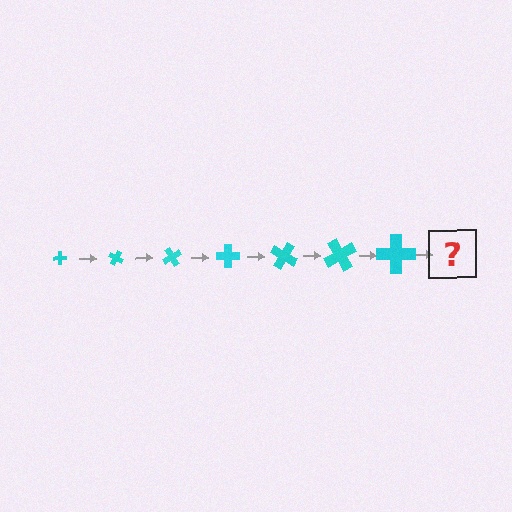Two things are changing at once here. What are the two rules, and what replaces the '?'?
The two rules are that the cross grows larger each step and it rotates 30 degrees each step. The '?' should be a cross, larger than the previous one and rotated 210 degrees from the start.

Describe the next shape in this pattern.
It should be a cross, larger than the previous one and rotated 210 degrees from the start.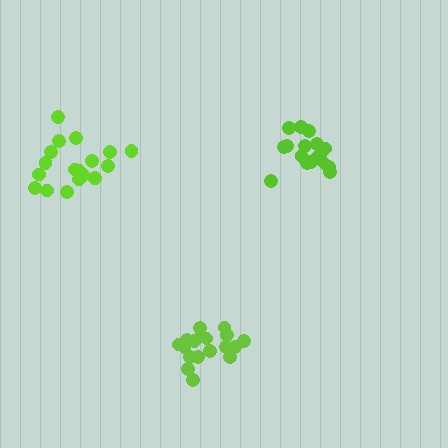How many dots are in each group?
Group 1: 18 dots, Group 2: 21 dots, Group 3: 19 dots (58 total).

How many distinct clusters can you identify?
There are 3 distinct clusters.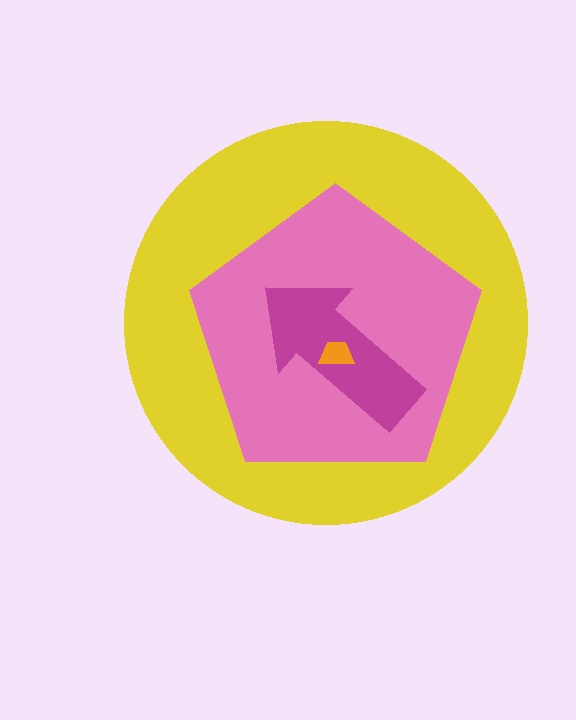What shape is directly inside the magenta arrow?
The orange trapezoid.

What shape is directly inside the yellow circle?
The pink pentagon.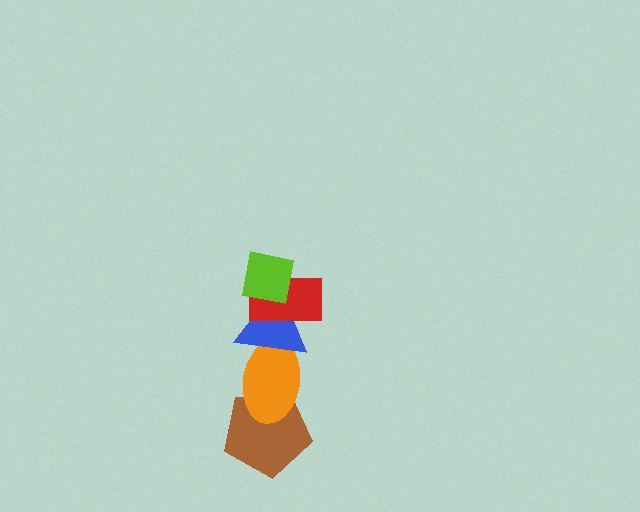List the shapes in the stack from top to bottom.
From top to bottom: the lime square, the red rectangle, the blue triangle, the orange ellipse, the brown pentagon.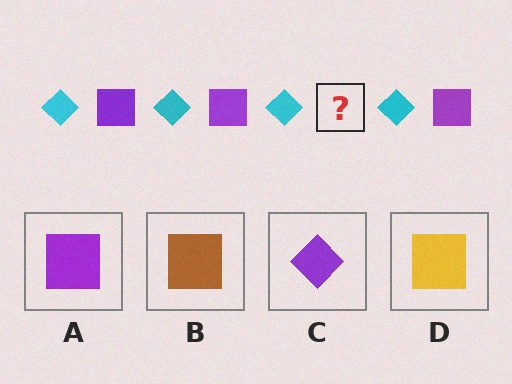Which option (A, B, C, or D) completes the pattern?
A.